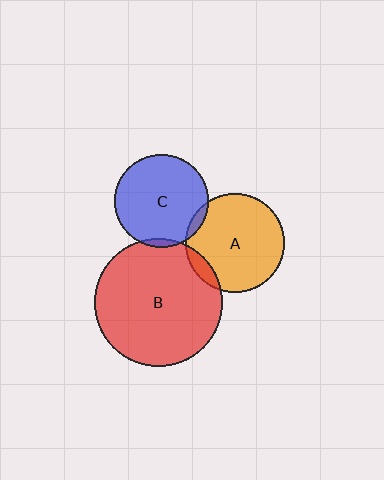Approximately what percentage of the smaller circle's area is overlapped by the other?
Approximately 10%.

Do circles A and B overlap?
Yes.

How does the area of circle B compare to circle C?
Approximately 1.9 times.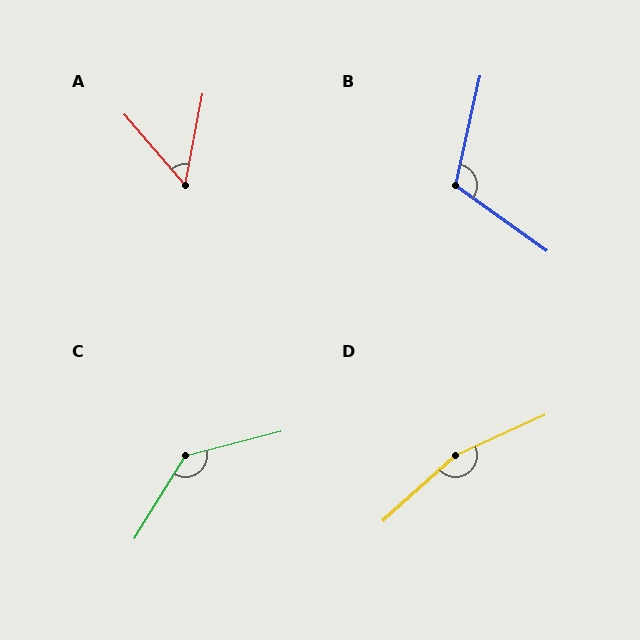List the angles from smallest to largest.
A (51°), B (113°), C (136°), D (162°).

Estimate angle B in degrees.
Approximately 113 degrees.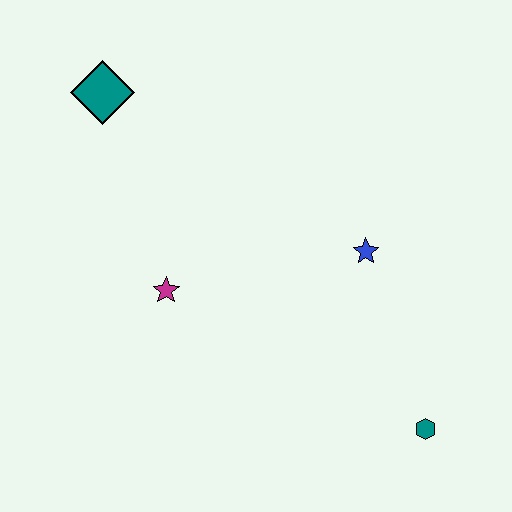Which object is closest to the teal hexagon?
The blue star is closest to the teal hexagon.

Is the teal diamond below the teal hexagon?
No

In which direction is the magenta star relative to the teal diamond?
The magenta star is below the teal diamond.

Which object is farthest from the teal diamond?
The teal hexagon is farthest from the teal diamond.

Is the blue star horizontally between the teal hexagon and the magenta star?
Yes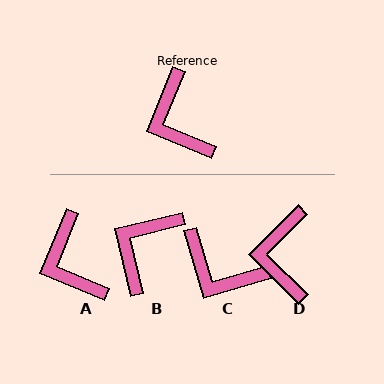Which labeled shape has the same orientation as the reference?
A.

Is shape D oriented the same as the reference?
No, it is off by about 22 degrees.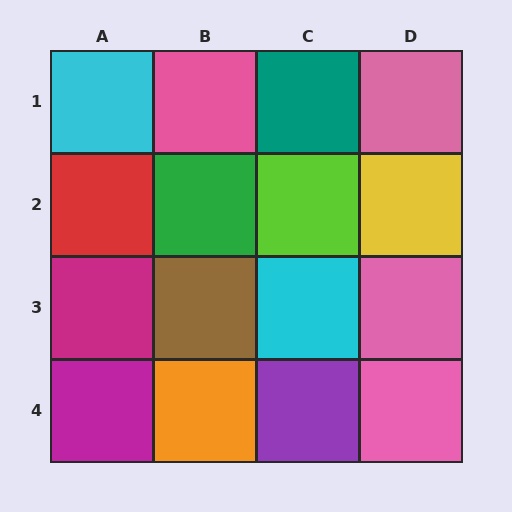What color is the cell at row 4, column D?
Pink.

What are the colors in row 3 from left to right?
Magenta, brown, cyan, pink.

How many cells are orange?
1 cell is orange.